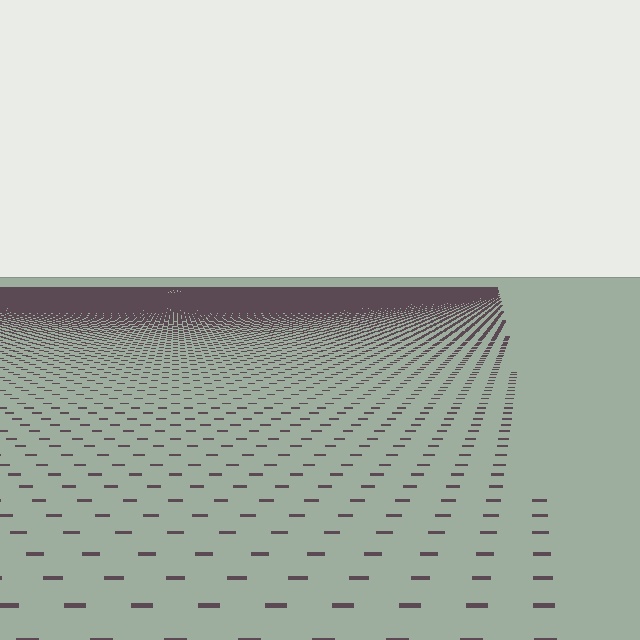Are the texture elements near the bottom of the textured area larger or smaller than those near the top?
Larger. Near the bottom, elements are closer to the viewer and appear at a bigger on-screen size.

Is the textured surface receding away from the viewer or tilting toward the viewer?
The surface is receding away from the viewer. Texture elements get smaller and denser toward the top.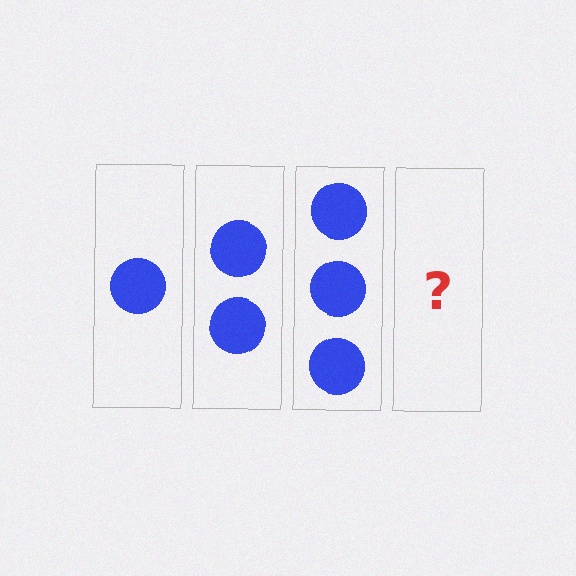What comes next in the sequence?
The next element should be 4 circles.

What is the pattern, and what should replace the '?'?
The pattern is that each step adds one more circle. The '?' should be 4 circles.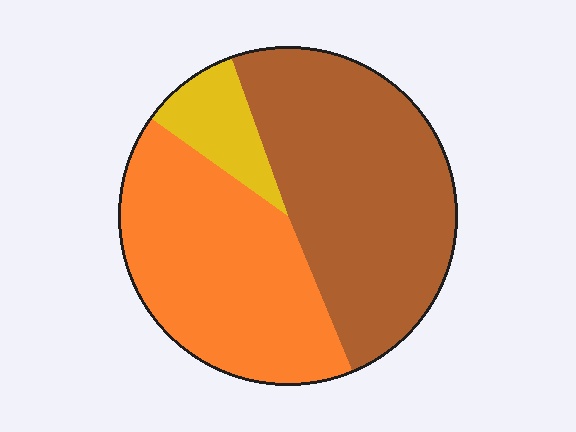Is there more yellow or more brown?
Brown.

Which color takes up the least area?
Yellow, at roughly 10%.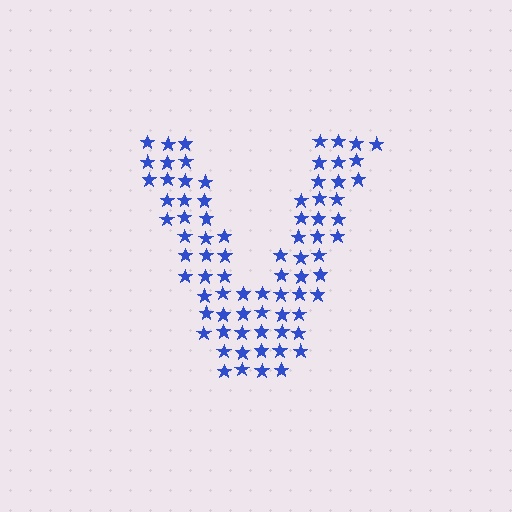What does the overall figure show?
The overall figure shows the letter V.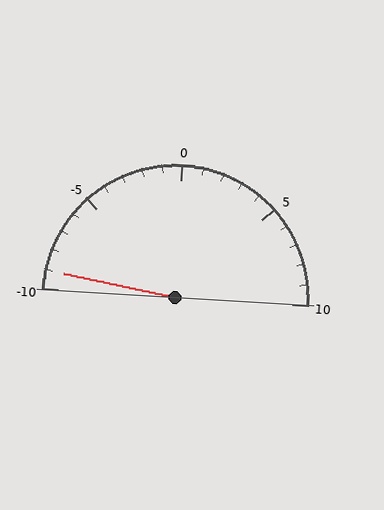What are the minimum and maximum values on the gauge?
The gauge ranges from -10 to 10.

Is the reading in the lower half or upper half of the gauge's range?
The reading is in the lower half of the range (-10 to 10).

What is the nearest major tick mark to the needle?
The nearest major tick mark is -10.